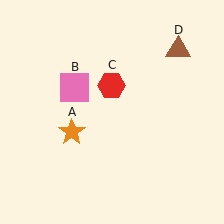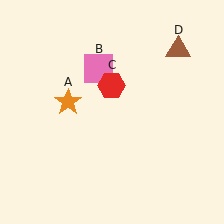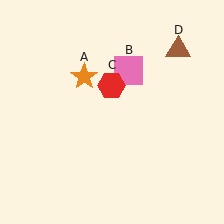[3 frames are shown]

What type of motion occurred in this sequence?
The orange star (object A), pink square (object B) rotated clockwise around the center of the scene.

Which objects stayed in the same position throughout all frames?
Red hexagon (object C) and brown triangle (object D) remained stationary.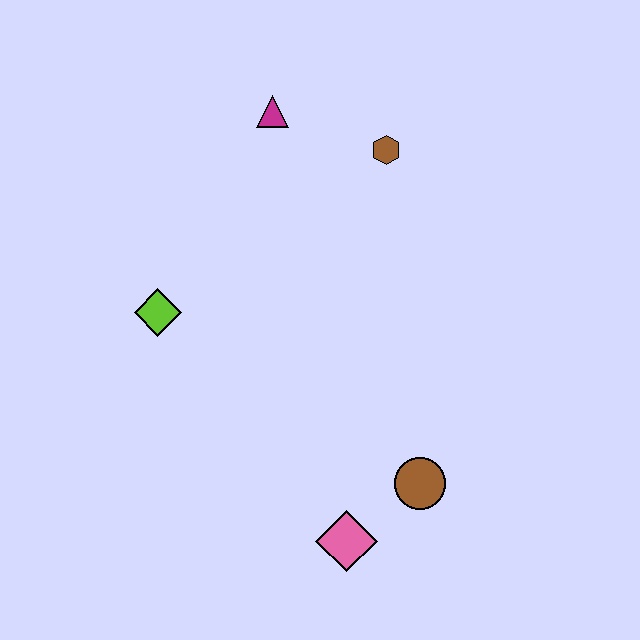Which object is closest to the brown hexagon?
The magenta triangle is closest to the brown hexagon.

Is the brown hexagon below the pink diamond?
No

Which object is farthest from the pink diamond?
The magenta triangle is farthest from the pink diamond.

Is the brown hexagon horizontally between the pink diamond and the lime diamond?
No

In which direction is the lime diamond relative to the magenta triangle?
The lime diamond is below the magenta triangle.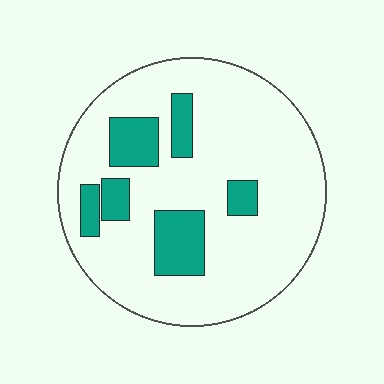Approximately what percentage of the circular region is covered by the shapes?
Approximately 20%.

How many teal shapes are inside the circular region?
6.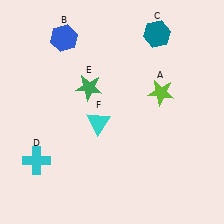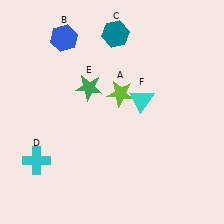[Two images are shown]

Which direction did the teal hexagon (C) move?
The teal hexagon (C) moved left.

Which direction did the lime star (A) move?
The lime star (A) moved left.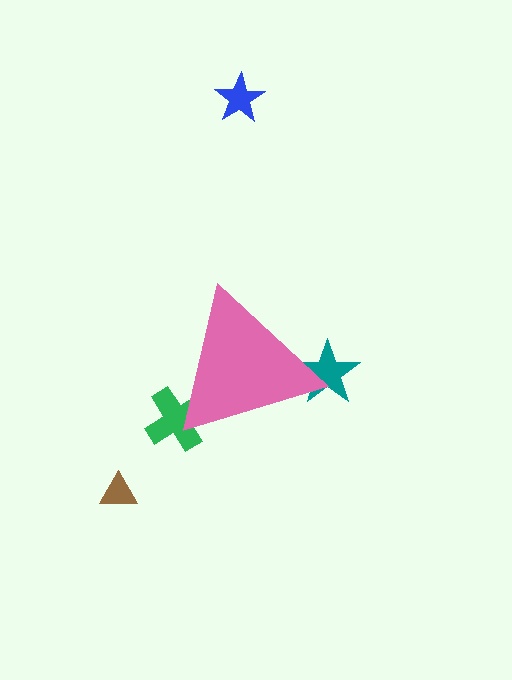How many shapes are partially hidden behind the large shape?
2 shapes are partially hidden.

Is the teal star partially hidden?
Yes, the teal star is partially hidden behind the pink triangle.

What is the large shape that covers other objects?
A pink triangle.